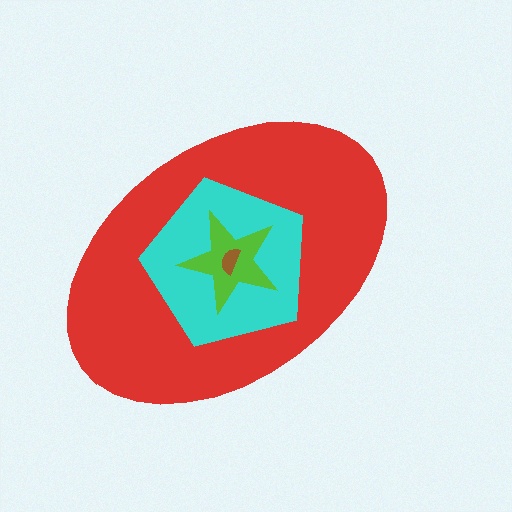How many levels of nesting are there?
4.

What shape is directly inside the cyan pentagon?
The lime star.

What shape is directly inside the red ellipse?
The cyan pentagon.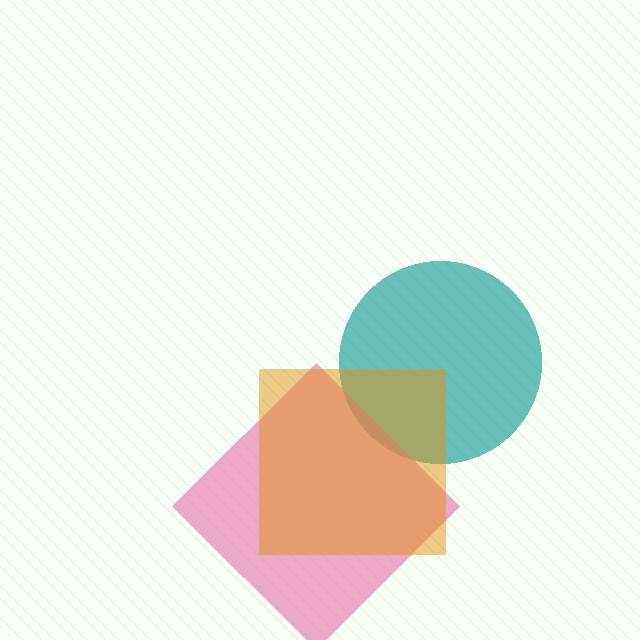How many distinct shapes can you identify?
There are 3 distinct shapes: a teal circle, a pink diamond, an orange square.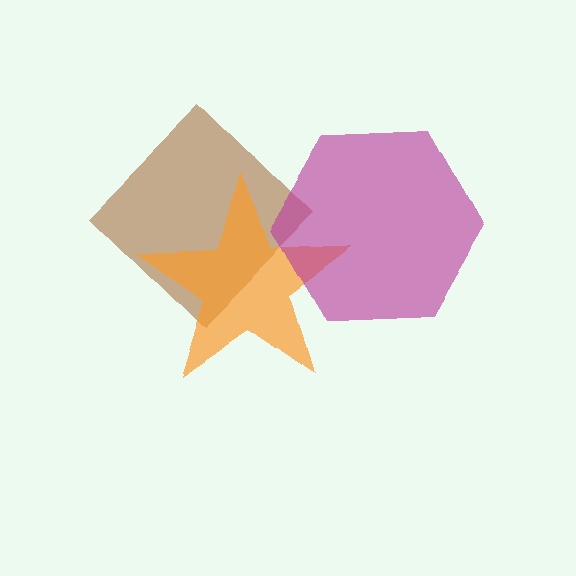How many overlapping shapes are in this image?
There are 3 overlapping shapes in the image.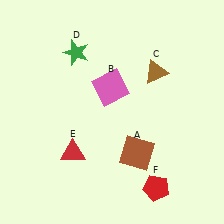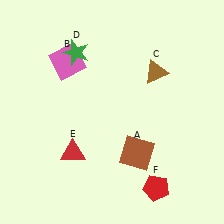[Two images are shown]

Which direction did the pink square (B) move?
The pink square (B) moved left.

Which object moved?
The pink square (B) moved left.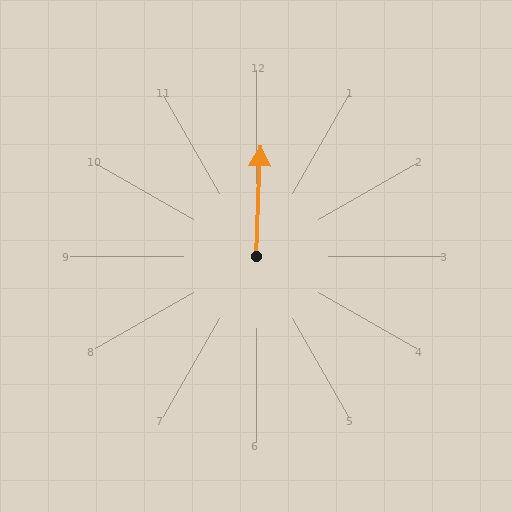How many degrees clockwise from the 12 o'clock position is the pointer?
Approximately 2 degrees.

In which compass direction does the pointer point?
North.